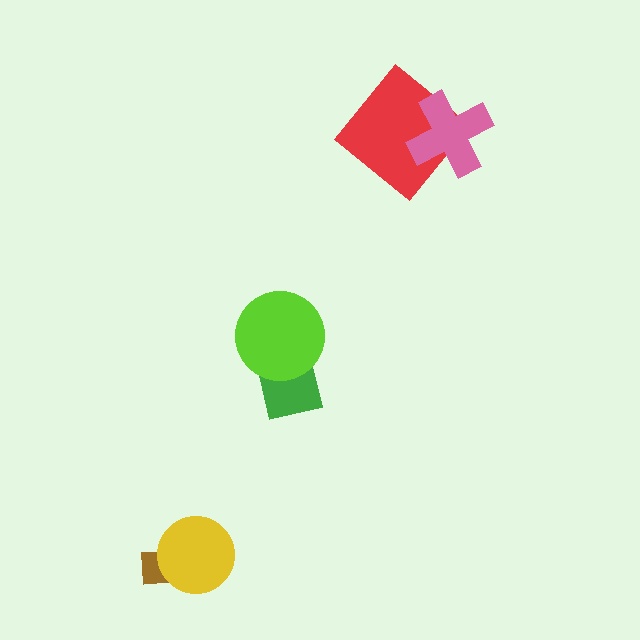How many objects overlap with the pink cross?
1 object overlaps with the pink cross.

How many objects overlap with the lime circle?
1 object overlaps with the lime circle.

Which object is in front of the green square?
The lime circle is in front of the green square.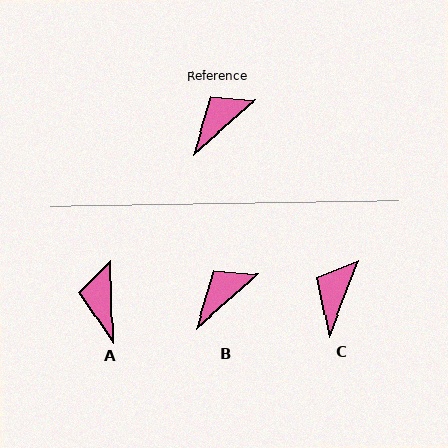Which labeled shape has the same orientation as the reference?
B.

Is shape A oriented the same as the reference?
No, it is off by about 50 degrees.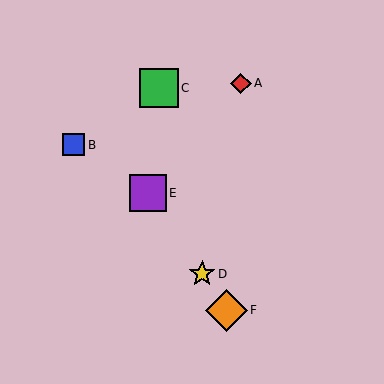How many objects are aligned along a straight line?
3 objects (D, E, F) are aligned along a straight line.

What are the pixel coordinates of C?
Object C is at (159, 88).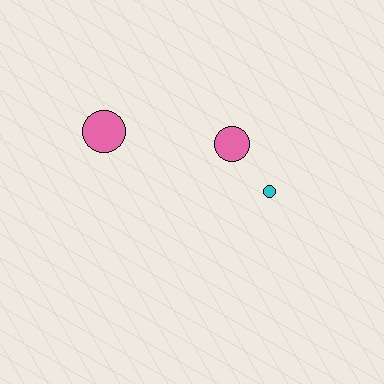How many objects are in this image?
There are 3 objects.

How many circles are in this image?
There are 3 circles.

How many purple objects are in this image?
There are no purple objects.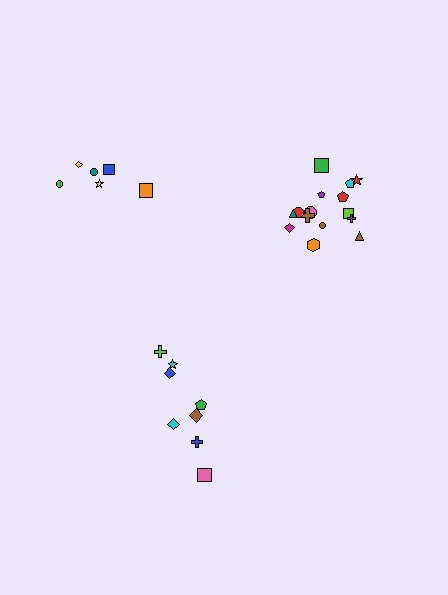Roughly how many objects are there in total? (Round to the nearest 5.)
Roughly 30 objects in total.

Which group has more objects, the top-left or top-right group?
The top-right group.